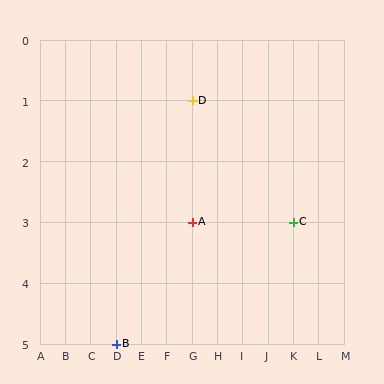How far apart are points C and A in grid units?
Points C and A are 4 columns apart.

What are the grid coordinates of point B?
Point B is at grid coordinates (D, 5).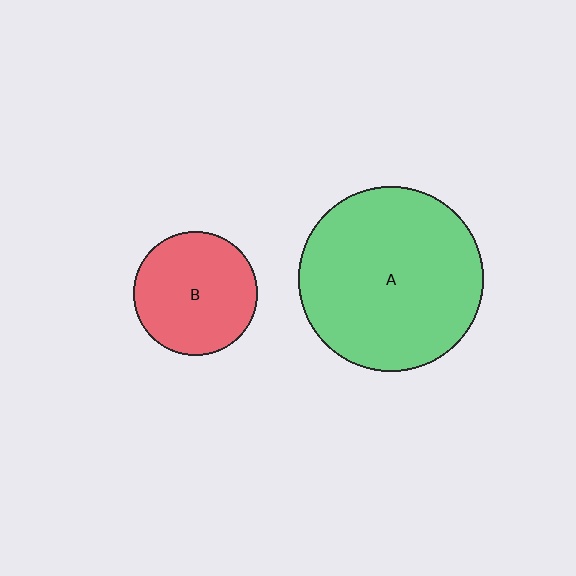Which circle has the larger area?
Circle A (green).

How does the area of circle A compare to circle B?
Approximately 2.2 times.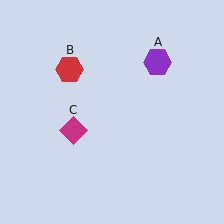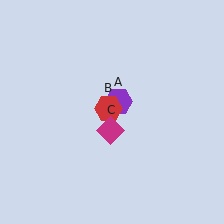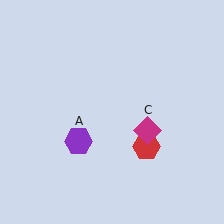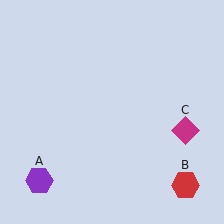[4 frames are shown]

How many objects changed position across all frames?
3 objects changed position: purple hexagon (object A), red hexagon (object B), magenta diamond (object C).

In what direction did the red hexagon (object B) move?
The red hexagon (object B) moved down and to the right.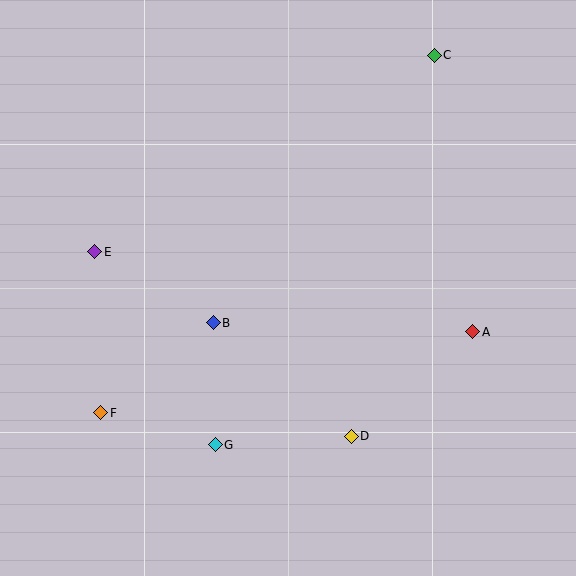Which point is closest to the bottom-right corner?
Point D is closest to the bottom-right corner.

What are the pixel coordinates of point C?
Point C is at (434, 55).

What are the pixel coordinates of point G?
Point G is at (215, 445).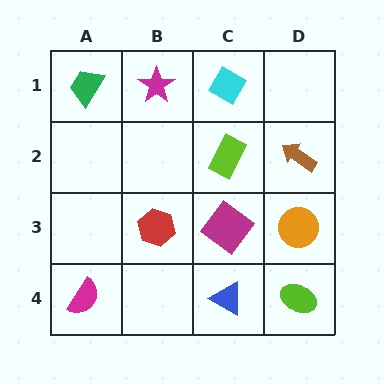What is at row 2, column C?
A lime rectangle.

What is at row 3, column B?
A red hexagon.